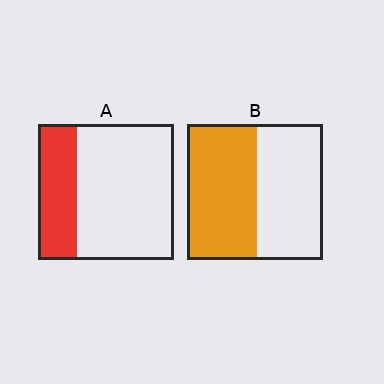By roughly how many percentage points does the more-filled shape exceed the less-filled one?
By roughly 25 percentage points (B over A).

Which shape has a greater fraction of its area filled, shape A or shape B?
Shape B.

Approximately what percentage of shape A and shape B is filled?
A is approximately 30% and B is approximately 50%.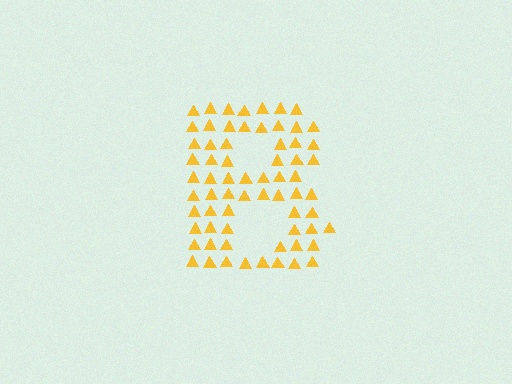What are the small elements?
The small elements are triangles.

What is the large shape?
The large shape is the letter B.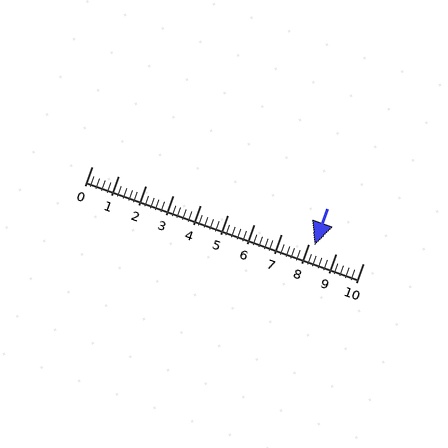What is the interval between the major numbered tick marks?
The major tick marks are spaced 1 units apart.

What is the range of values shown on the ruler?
The ruler shows values from 0 to 10.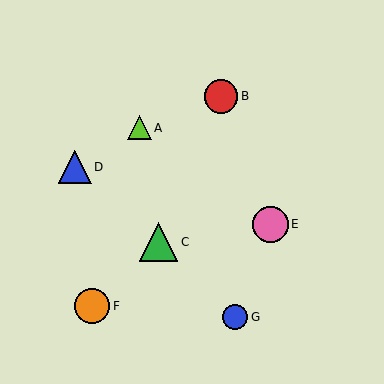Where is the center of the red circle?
The center of the red circle is at (221, 96).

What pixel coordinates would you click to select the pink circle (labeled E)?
Click at (271, 224) to select the pink circle E.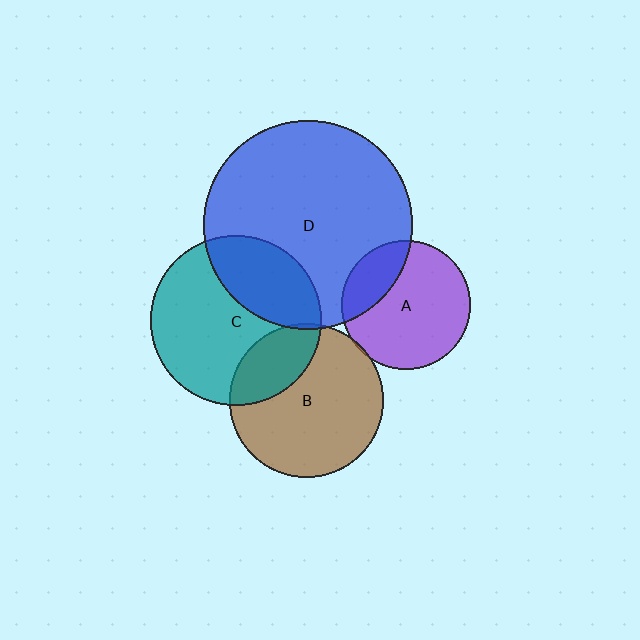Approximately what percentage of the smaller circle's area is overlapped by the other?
Approximately 5%.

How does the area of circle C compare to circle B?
Approximately 1.2 times.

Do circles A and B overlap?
Yes.